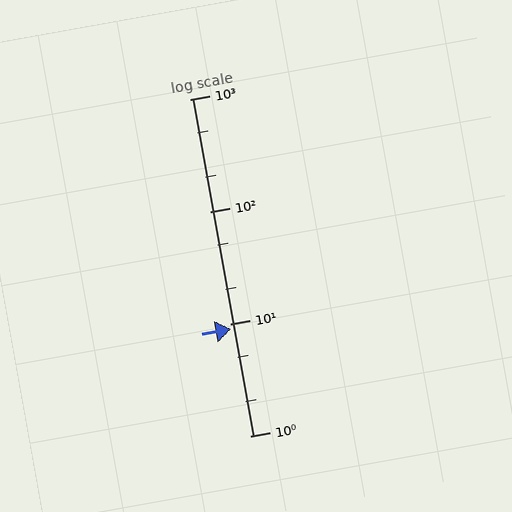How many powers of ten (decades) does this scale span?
The scale spans 3 decades, from 1 to 1000.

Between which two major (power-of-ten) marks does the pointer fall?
The pointer is between 1 and 10.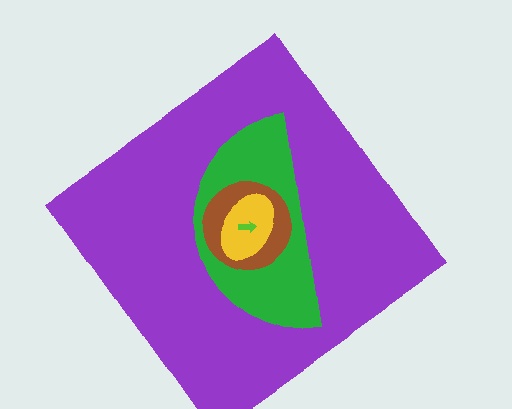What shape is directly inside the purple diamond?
The green semicircle.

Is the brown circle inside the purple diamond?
Yes.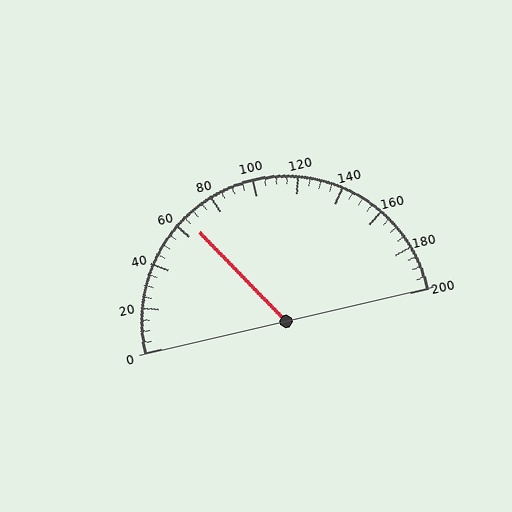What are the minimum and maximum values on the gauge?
The gauge ranges from 0 to 200.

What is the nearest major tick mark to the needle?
The nearest major tick mark is 60.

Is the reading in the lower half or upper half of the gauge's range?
The reading is in the lower half of the range (0 to 200).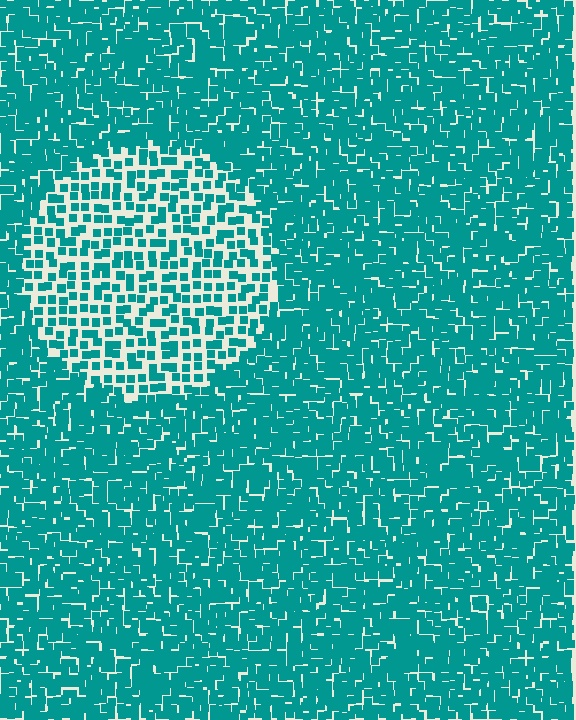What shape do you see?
I see a circle.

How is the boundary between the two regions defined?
The boundary is defined by a change in element density (approximately 2.1x ratio). All elements are the same color, size, and shape.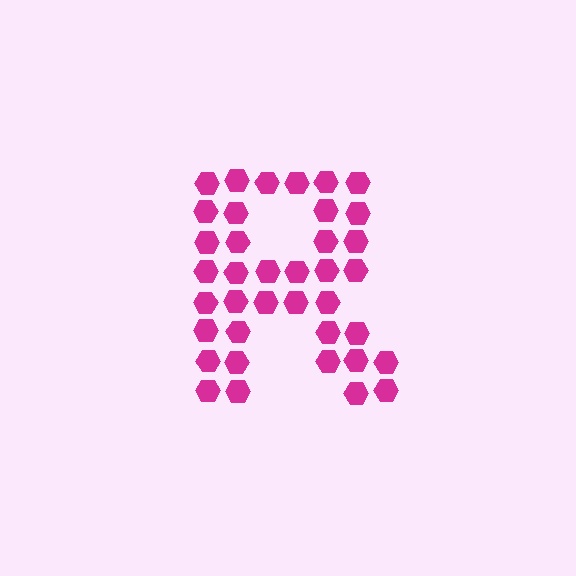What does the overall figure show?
The overall figure shows the letter R.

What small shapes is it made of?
It is made of small hexagons.